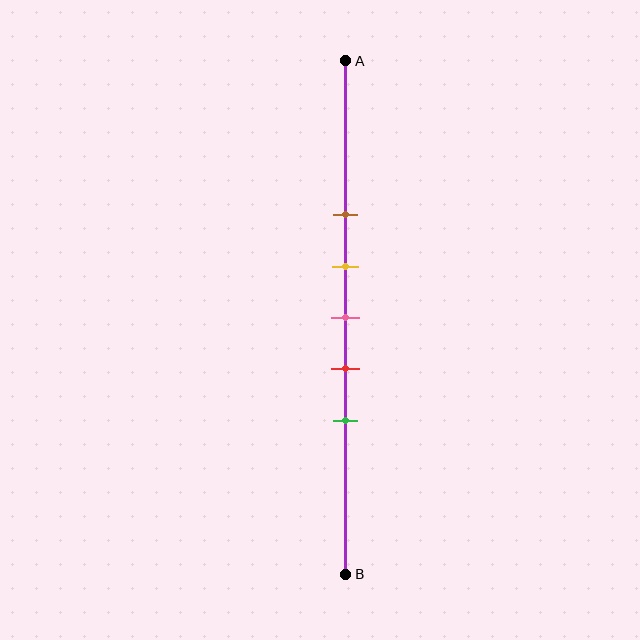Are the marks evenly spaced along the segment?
Yes, the marks are approximately evenly spaced.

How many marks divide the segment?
There are 5 marks dividing the segment.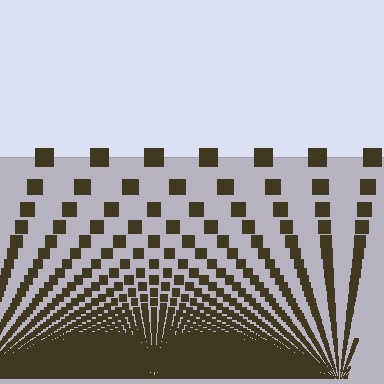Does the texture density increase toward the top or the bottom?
Density increases toward the bottom.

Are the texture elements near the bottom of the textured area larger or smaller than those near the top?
Smaller. The gradient is inverted — elements near the bottom are smaller and denser.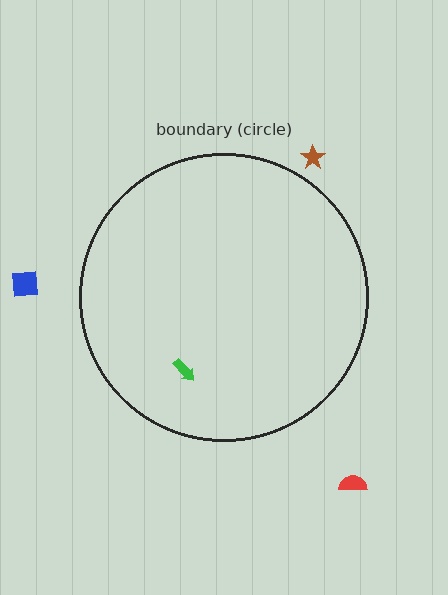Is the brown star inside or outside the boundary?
Outside.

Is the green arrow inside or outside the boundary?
Inside.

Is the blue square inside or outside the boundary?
Outside.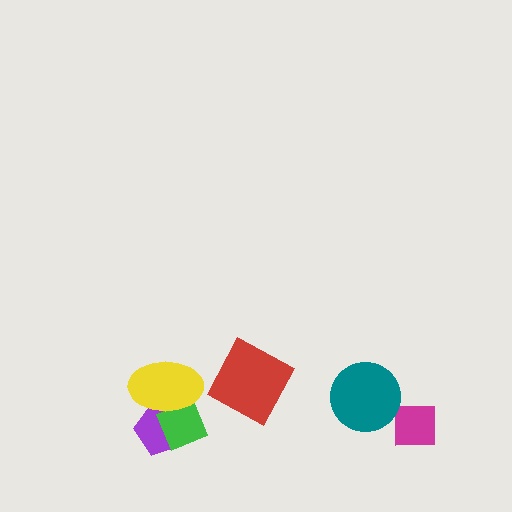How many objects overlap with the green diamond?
2 objects overlap with the green diamond.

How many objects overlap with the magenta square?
0 objects overlap with the magenta square.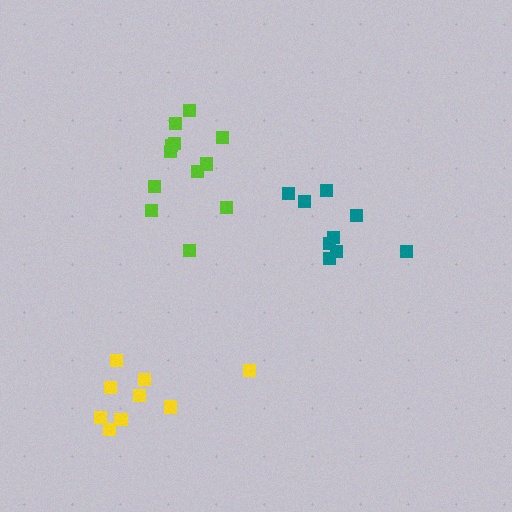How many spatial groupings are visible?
There are 3 spatial groupings.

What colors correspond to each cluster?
The clusters are colored: lime, teal, yellow.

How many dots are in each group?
Group 1: 12 dots, Group 2: 9 dots, Group 3: 9 dots (30 total).